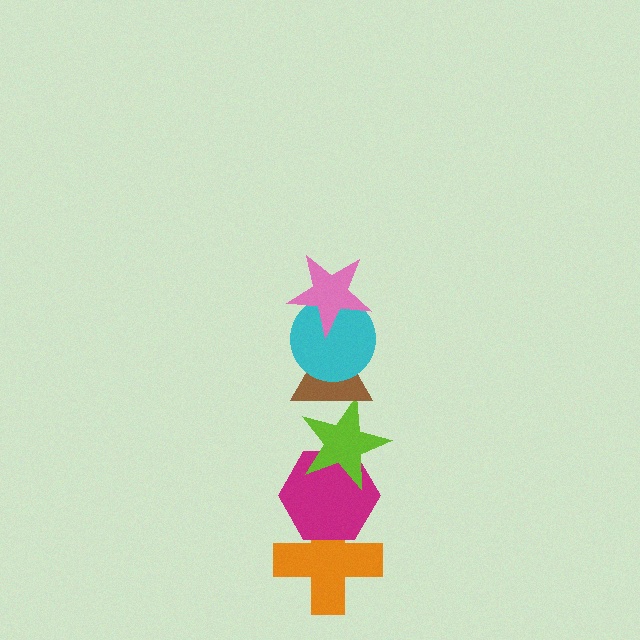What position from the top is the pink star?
The pink star is 1st from the top.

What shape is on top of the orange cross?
The magenta hexagon is on top of the orange cross.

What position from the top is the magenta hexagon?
The magenta hexagon is 5th from the top.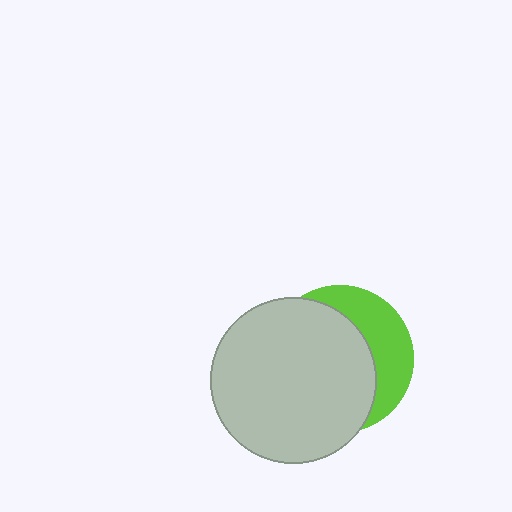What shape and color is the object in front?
The object in front is a light gray circle.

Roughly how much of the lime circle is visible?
A small part of it is visible (roughly 33%).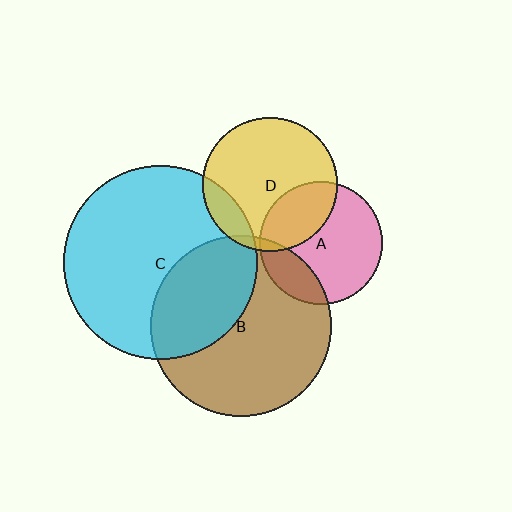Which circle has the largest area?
Circle C (cyan).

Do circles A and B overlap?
Yes.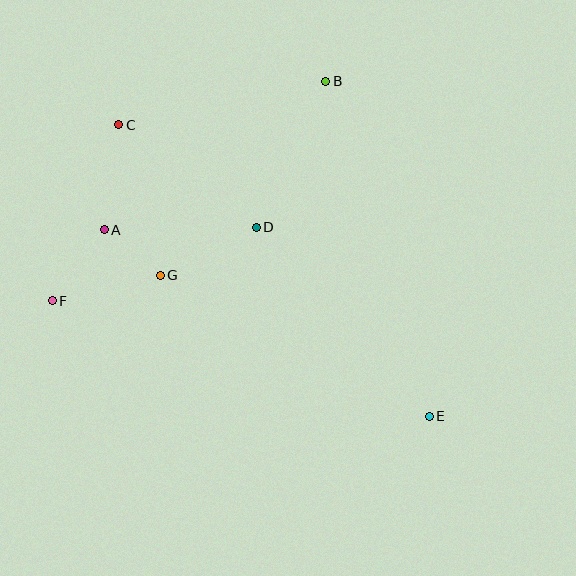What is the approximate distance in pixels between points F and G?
The distance between F and G is approximately 111 pixels.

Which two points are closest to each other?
Points A and G are closest to each other.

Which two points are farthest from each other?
Points C and E are farthest from each other.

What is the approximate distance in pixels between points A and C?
The distance between A and C is approximately 106 pixels.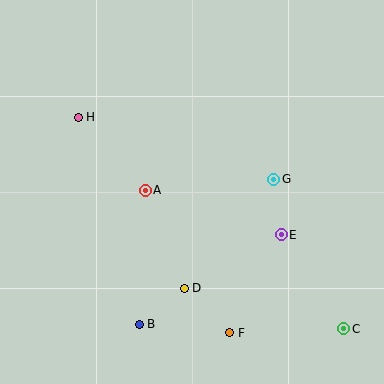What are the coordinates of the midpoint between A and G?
The midpoint between A and G is at (210, 185).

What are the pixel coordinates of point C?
Point C is at (344, 329).